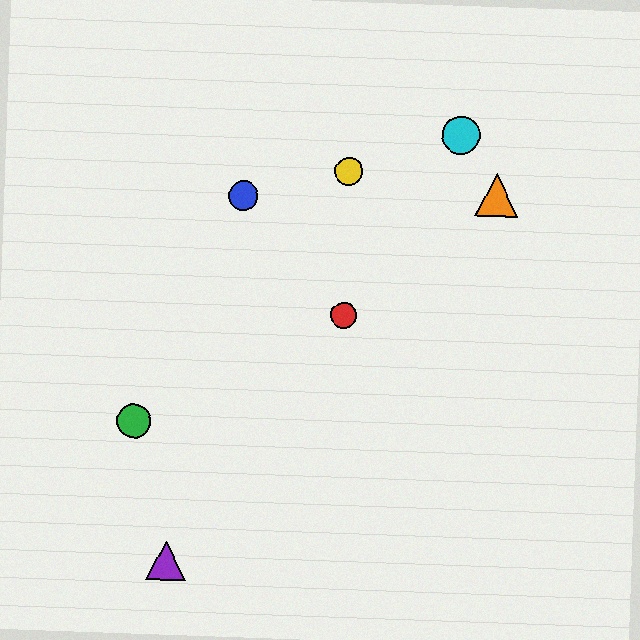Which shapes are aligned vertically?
The red circle, the yellow circle are aligned vertically.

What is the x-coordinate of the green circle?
The green circle is at x≈134.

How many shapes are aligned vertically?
2 shapes (the red circle, the yellow circle) are aligned vertically.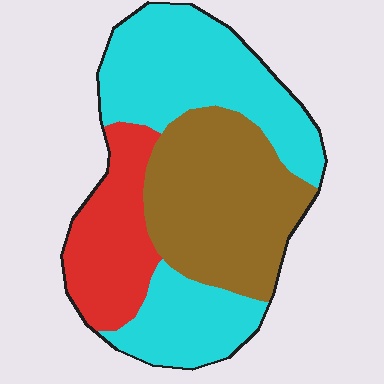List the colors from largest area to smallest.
From largest to smallest: cyan, brown, red.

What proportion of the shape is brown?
Brown covers about 35% of the shape.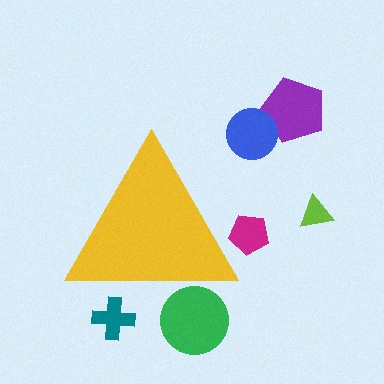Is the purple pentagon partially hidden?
No, the purple pentagon is fully visible.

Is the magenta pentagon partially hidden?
Yes, the magenta pentagon is partially hidden behind the yellow triangle.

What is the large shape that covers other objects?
A yellow triangle.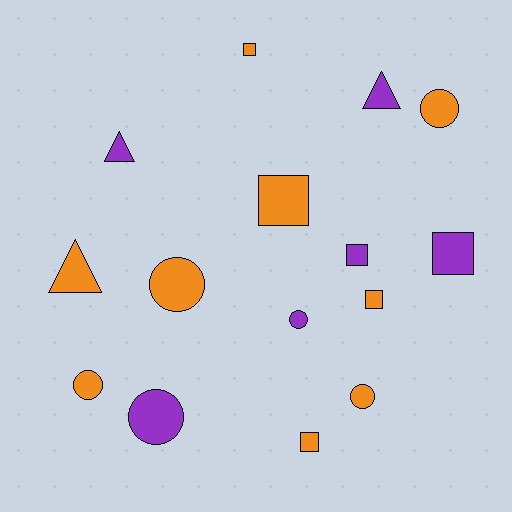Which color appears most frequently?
Orange, with 9 objects.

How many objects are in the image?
There are 15 objects.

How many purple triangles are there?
There are 2 purple triangles.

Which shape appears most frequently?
Circle, with 6 objects.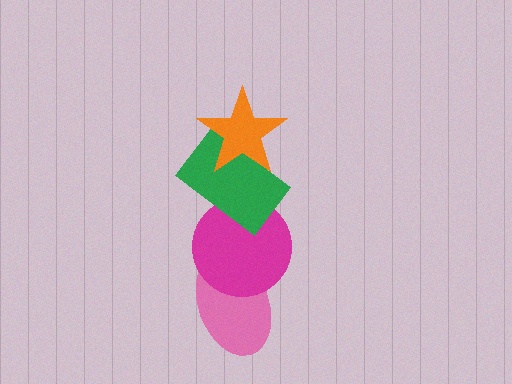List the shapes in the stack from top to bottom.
From top to bottom: the orange star, the green rectangle, the magenta circle, the pink ellipse.